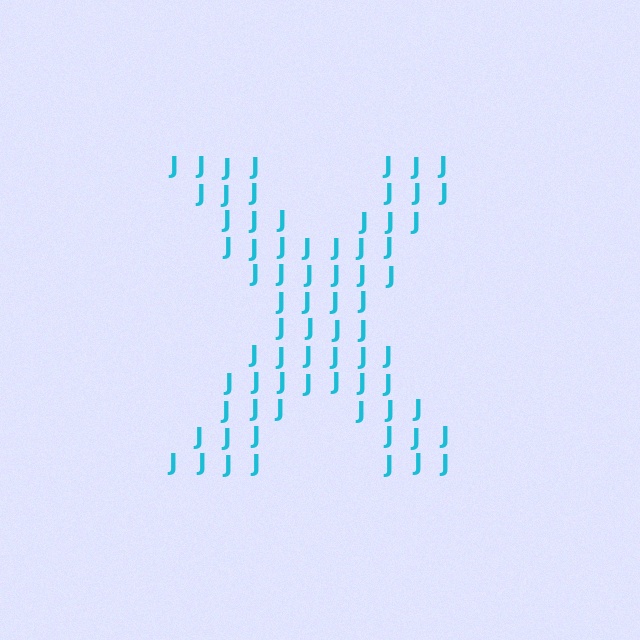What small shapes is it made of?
It is made of small letter J's.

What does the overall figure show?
The overall figure shows the letter X.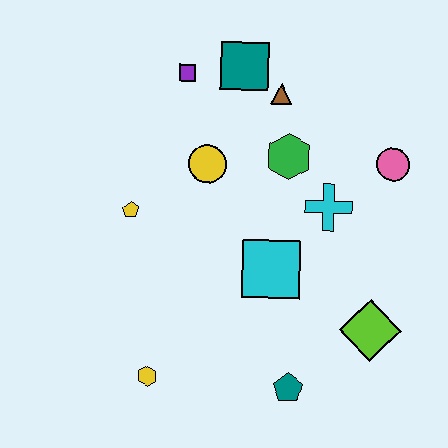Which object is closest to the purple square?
The teal square is closest to the purple square.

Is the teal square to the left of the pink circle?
Yes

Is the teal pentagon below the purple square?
Yes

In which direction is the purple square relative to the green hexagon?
The purple square is to the left of the green hexagon.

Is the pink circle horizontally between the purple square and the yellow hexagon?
No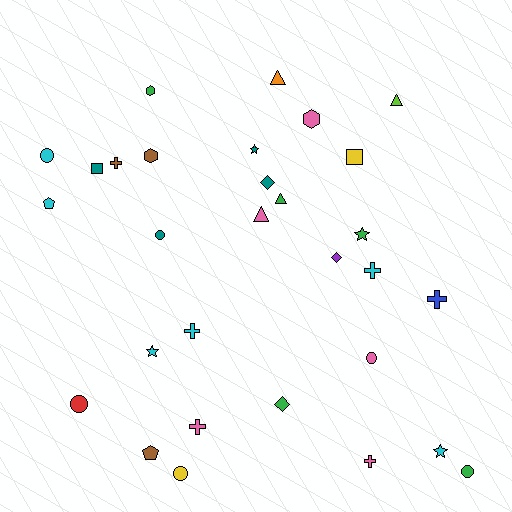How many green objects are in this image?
There are 5 green objects.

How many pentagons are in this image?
There are 2 pentagons.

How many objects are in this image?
There are 30 objects.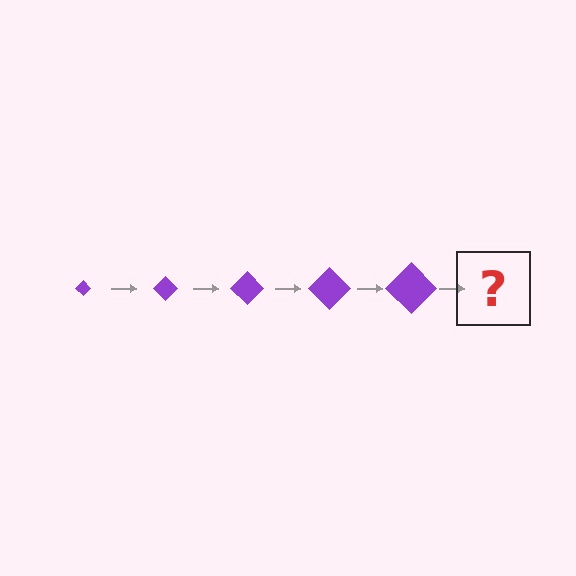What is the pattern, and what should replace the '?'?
The pattern is that the diamond gets progressively larger each step. The '?' should be a purple diamond, larger than the previous one.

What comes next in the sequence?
The next element should be a purple diamond, larger than the previous one.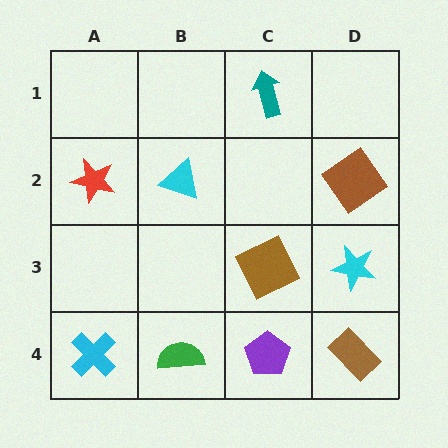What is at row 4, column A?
A cyan cross.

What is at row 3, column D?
A cyan star.